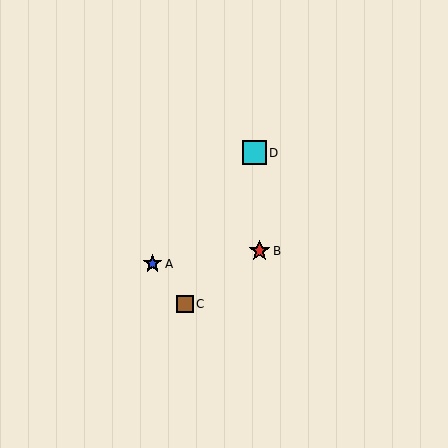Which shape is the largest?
The cyan square (labeled D) is the largest.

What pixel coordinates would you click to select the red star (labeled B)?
Click at (260, 251) to select the red star B.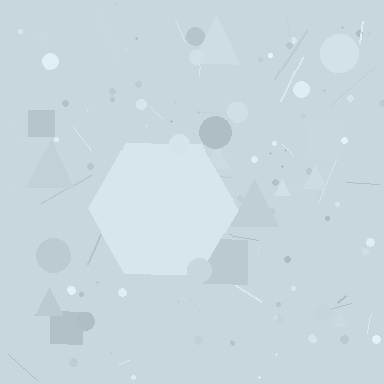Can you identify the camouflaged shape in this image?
The camouflaged shape is a hexagon.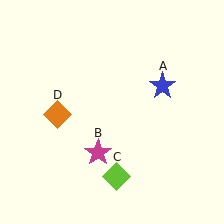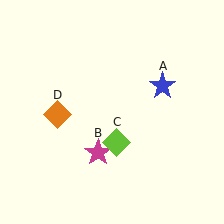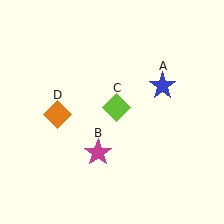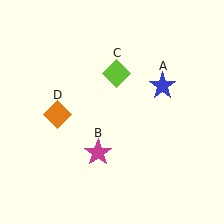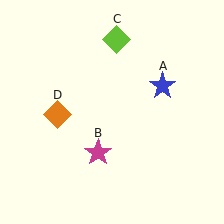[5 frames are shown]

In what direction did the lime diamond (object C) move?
The lime diamond (object C) moved up.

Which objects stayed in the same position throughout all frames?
Blue star (object A) and magenta star (object B) and orange diamond (object D) remained stationary.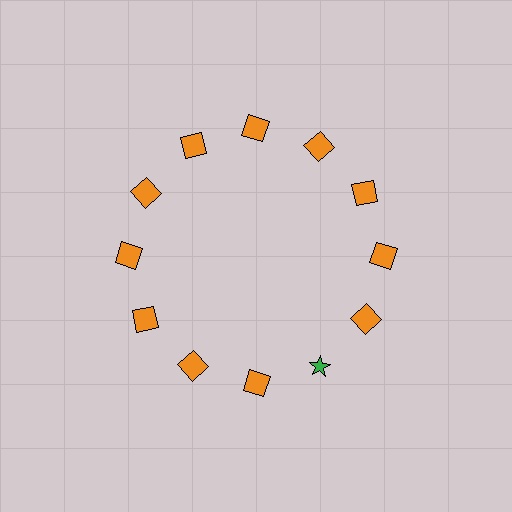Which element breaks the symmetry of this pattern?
The green star at roughly the 5 o'clock position breaks the symmetry. All other shapes are orange squares.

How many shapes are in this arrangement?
There are 12 shapes arranged in a ring pattern.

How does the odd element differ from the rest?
It differs in both color (green instead of orange) and shape (star instead of square).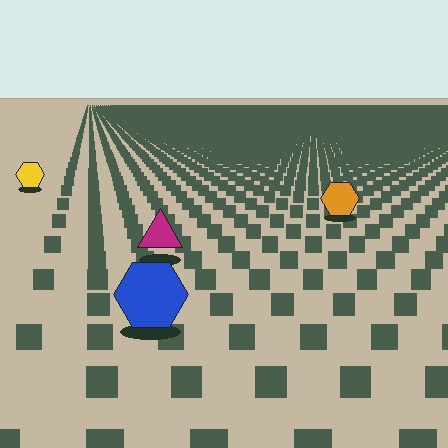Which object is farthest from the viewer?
The yellow hexagon is farthest from the viewer. It appears smaller and the ground texture around it is denser.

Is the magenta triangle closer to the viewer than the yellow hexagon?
Yes. The magenta triangle is closer — you can tell from the texture gradient: the ground texture is coarser near it.